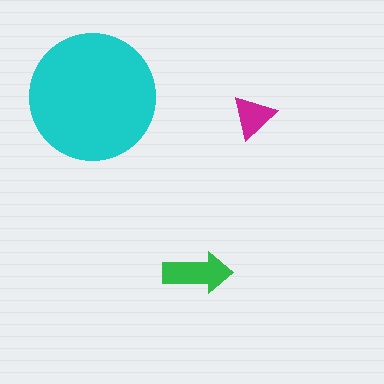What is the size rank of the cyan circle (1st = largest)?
1st.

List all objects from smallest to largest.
The magenta triangle, the green arrow, the cyan circle.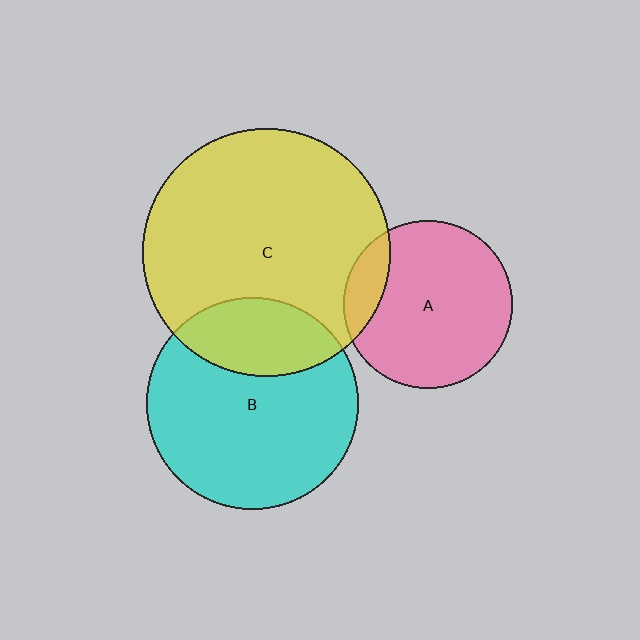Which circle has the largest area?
Circle C (yellow).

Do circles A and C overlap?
Yes.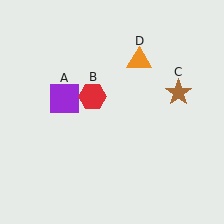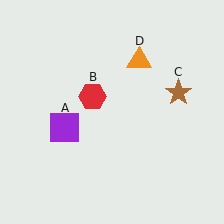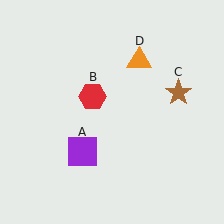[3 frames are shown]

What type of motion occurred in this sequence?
The purple square (object A) rotated counterclockwise around the center of the scene.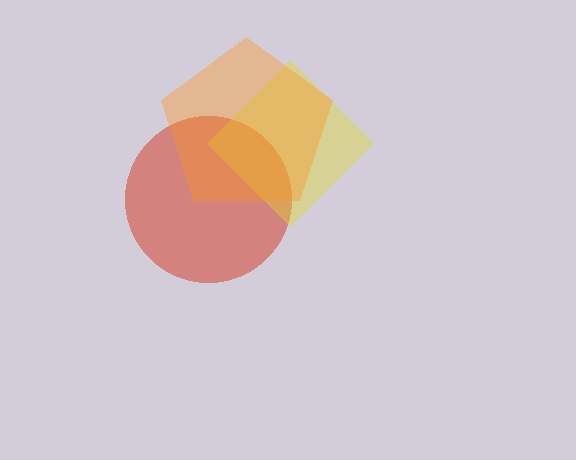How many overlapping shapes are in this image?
There are 3 overlapping shapes in the image.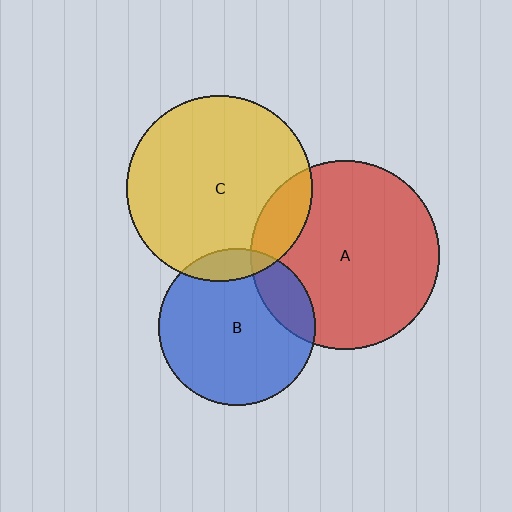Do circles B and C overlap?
Yes.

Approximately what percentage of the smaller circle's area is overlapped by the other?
Approximately 10%.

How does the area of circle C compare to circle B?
Approximately 1.4 times.